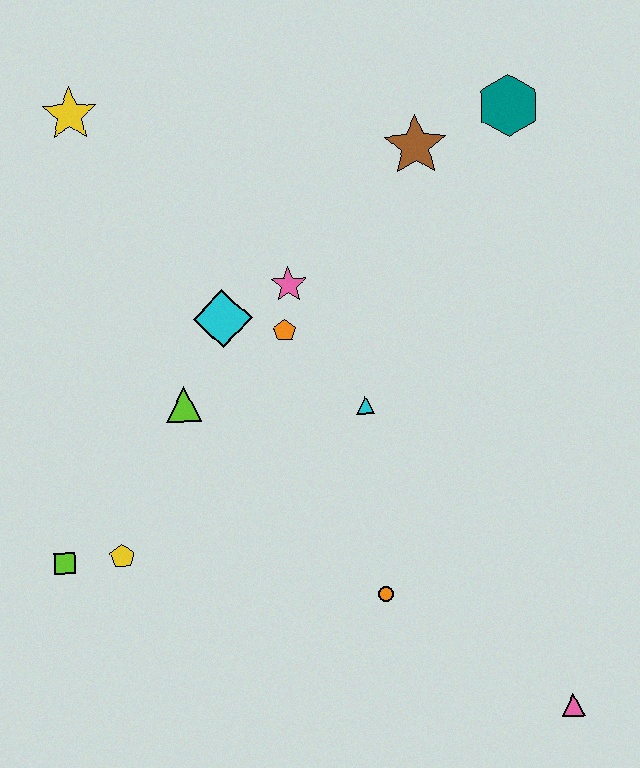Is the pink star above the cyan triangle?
Yes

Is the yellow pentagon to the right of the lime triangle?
No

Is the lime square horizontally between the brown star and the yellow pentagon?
No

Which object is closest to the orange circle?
The cyan triangle is closest to the orange circle.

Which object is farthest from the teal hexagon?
The lime square is farthest from the teal hexagon.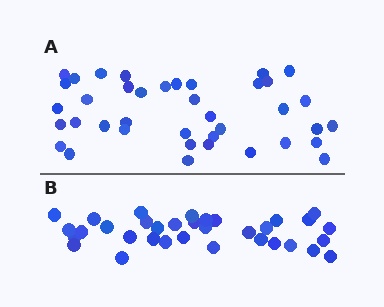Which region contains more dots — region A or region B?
Region A (the top region) has more dots.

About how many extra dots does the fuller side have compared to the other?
Region A has about 5 more dots than region B.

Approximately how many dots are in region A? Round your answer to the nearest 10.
About 40 dots. (The exact count is 39, which rounds to 40.)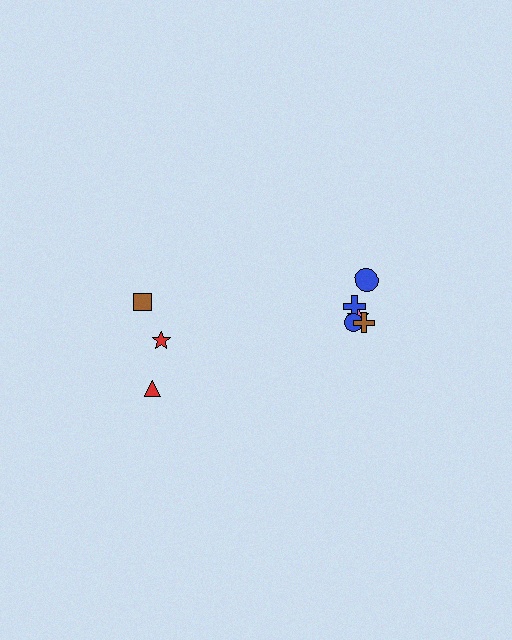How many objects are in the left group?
There are 3 objects.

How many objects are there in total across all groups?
There are 8 objects.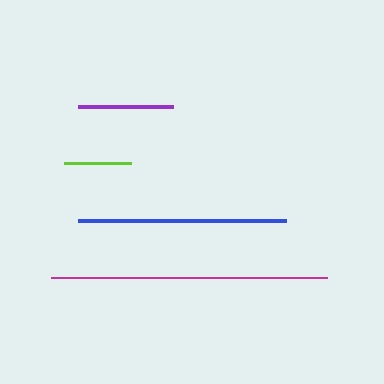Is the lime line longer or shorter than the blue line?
The blue line is longer than the lime line.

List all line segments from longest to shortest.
From longest to shortest: magenta, blue, purple, lime.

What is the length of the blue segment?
The blue segment is approximately 208 pixels long.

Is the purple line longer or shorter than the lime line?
The purple line is longer than the lime line.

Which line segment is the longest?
The magenta line is the longest at approximately 276 pixels.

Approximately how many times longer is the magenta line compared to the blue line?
The magenta line is approximately 1.3 times the length of the blue line.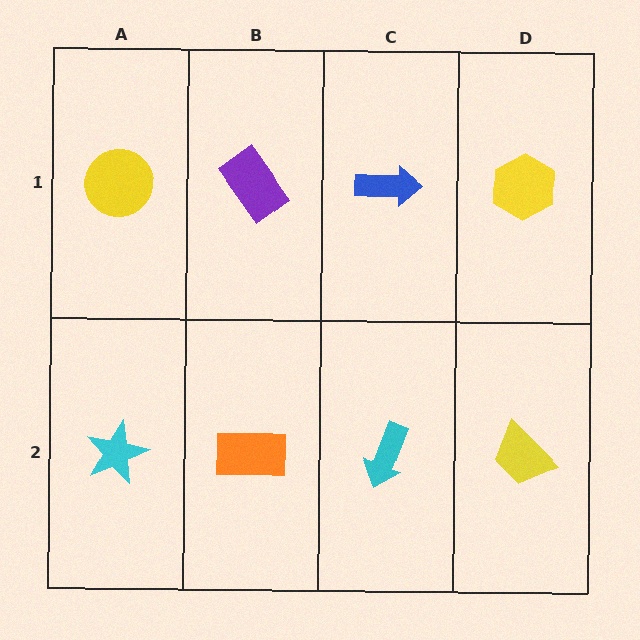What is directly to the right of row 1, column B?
A blue arrow.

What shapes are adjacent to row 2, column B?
A purple rectangle (row 1, column B), a cyan star (row 2, column A), a cyan arrow (row 2, column C).